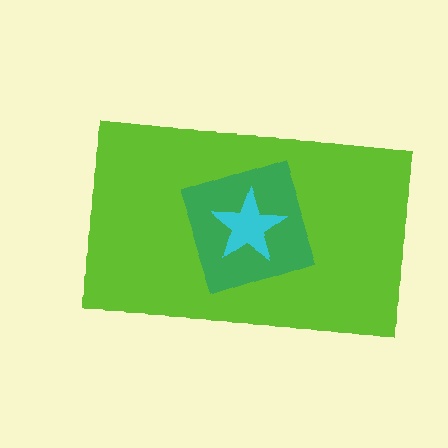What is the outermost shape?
The lime rectangle.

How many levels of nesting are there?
3.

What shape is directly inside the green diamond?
The cyan star.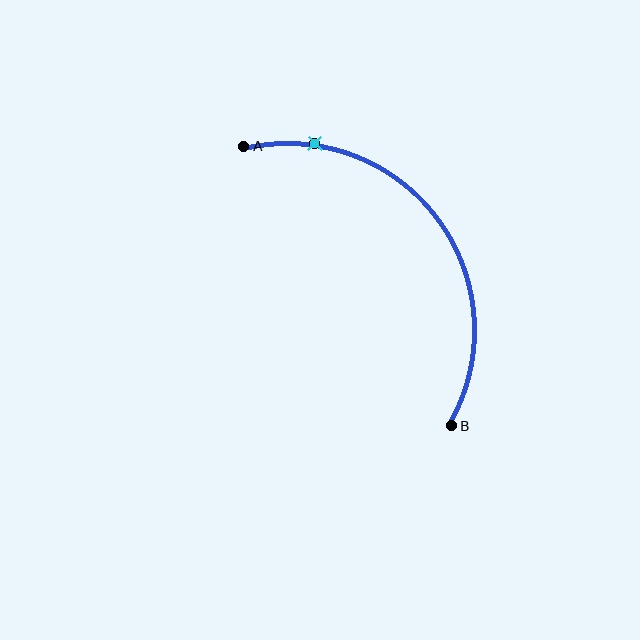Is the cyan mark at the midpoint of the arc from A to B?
No. The cyan mark lies on the arc but is closer to endpoint A. The arc midpoint would be at the point on the curve equidistant along the arc from both A and B.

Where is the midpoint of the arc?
The arc midpoint is the point on the curve farthest from the straight line joining A and B. It sits above and to the right of that line.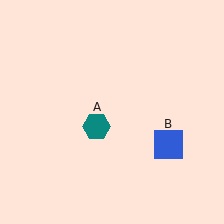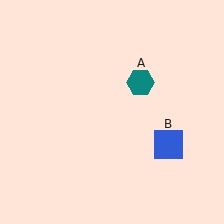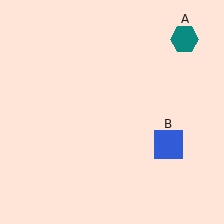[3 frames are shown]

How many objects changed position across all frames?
1 object changed position: teal hexagon (object A).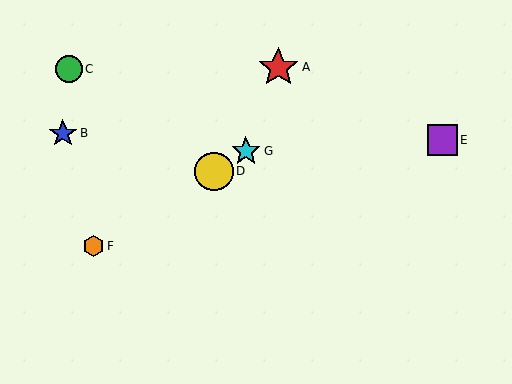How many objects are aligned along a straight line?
3 objects (D, F, G) are aligned along a straight line.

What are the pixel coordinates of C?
Object C is at (69, 69).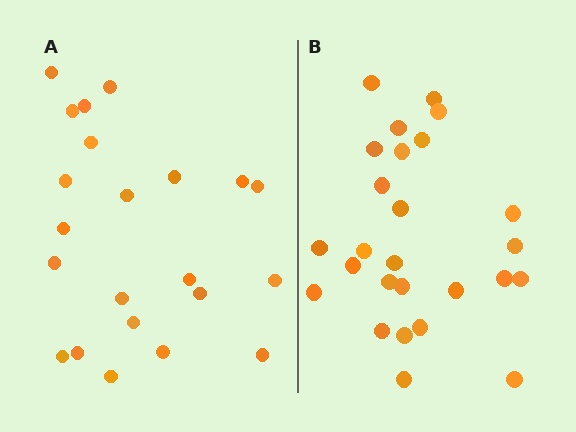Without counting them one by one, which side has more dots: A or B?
Region B (the right region) has more dots.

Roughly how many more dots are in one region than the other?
Region B has about 4 more dots than region A.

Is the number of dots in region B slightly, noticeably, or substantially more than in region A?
Region B has only slightly more — the two regions are fairly close. The ratio is roughly 1.2 to 1.